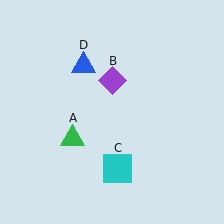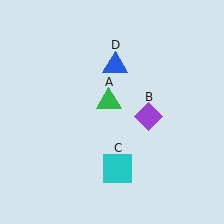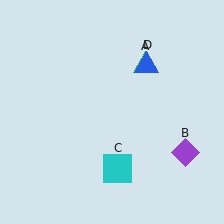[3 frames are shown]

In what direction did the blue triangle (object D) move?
The blue triangle (object D) moved right.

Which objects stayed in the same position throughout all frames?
Cyan square (object C) remained stationary.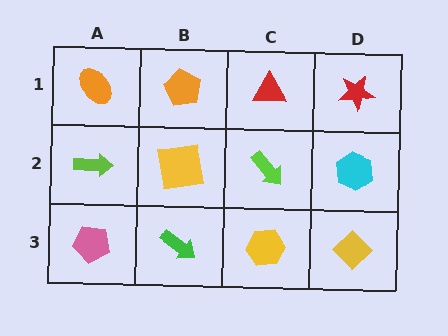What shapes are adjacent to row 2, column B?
An orange pentagon (row 1, column B), a green arrow (row 3, column B), a lime arrow (row 2, column A), a lime arrow (row 2, column C).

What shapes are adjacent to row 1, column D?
A cyan hexagon (row 2, column D), a red triangle (row 1, column C).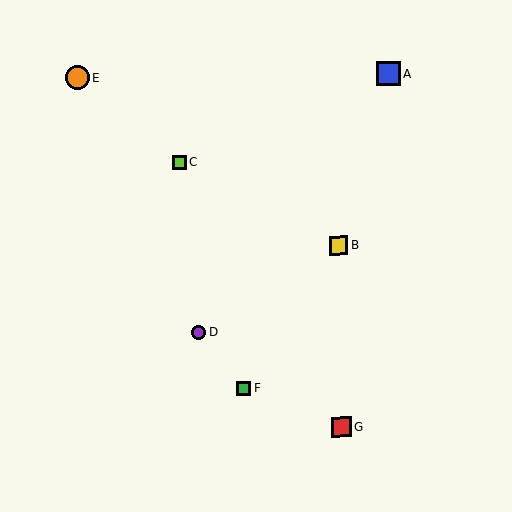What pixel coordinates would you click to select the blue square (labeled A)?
Click at (388, 74) to select the blue square A.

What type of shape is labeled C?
Shape C is a lime square.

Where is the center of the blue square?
The center of the blue square is at (388, 74).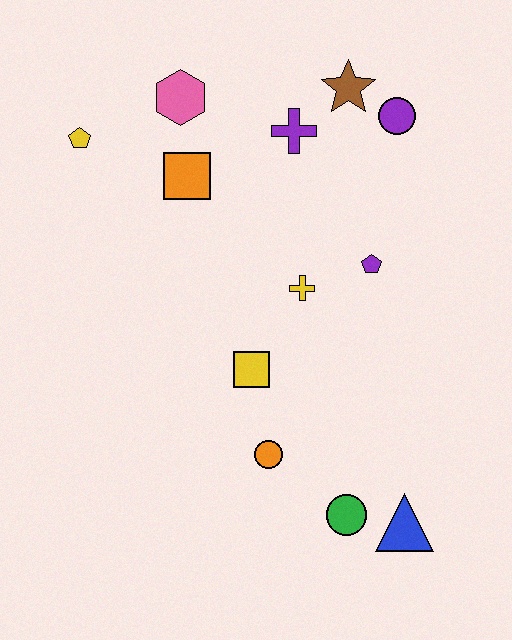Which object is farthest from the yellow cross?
The yellow pentagon is farthest from the yellow cross.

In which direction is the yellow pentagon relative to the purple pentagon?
The yellow pentagon is to the left of the purple pentagon.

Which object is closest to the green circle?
The blue triangle is closest to the green circle.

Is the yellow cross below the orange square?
Yes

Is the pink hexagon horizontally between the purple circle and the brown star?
No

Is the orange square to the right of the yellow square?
No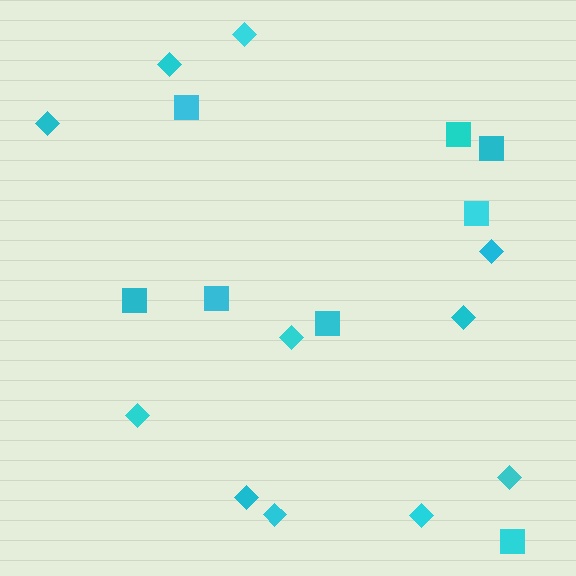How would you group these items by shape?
There are 2 groups: one group of diamonds (11) and one group of squares (8).